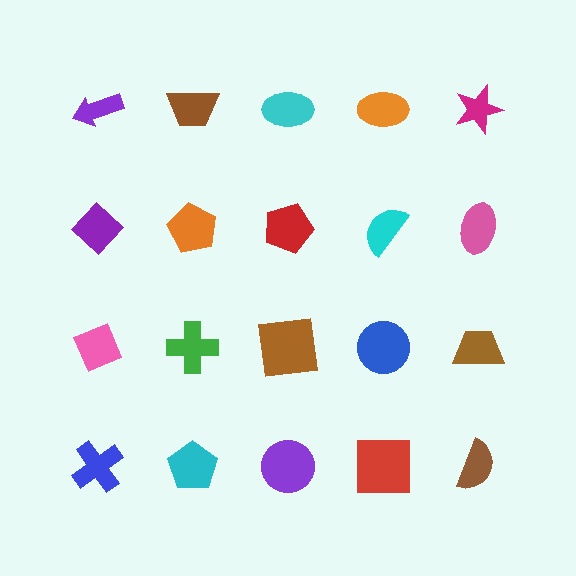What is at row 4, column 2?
A cyan pentagon.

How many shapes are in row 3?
5 shapes.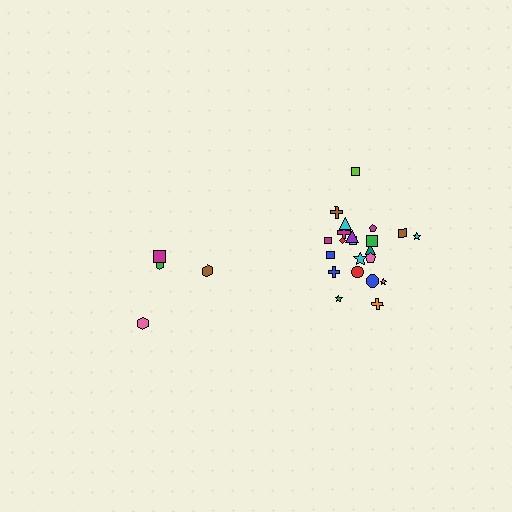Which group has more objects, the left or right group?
The right group.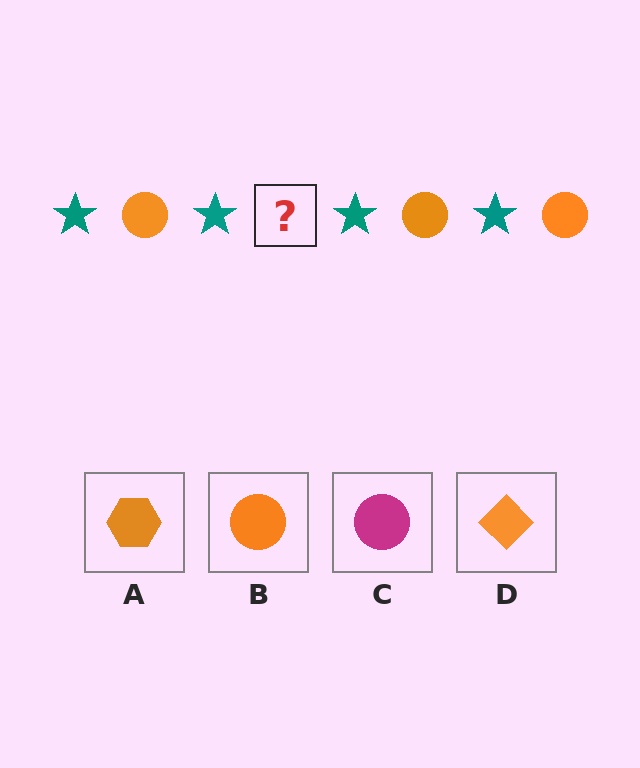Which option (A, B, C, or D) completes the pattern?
B.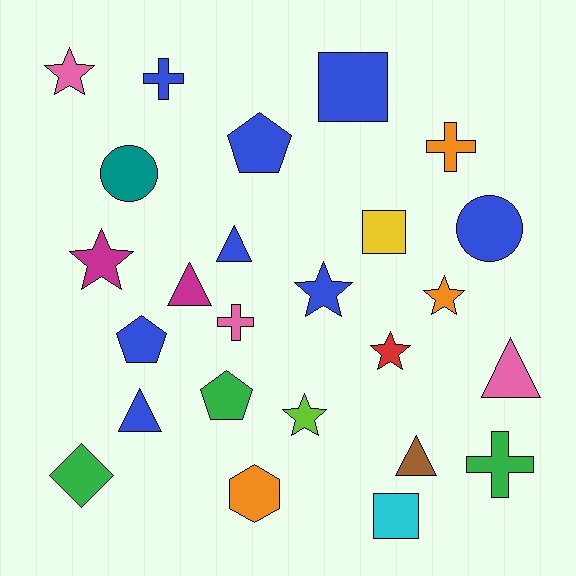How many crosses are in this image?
There are 4 crosses.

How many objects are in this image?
There are 25 objects.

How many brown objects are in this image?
There is 1 brown object.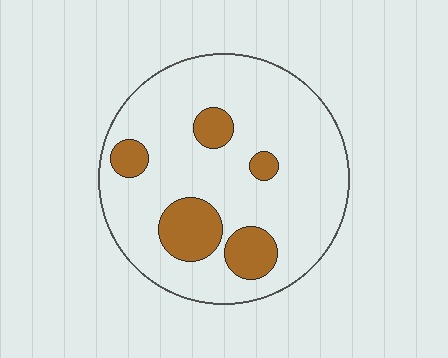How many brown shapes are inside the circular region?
5.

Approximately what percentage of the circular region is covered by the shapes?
Approximately 20%.